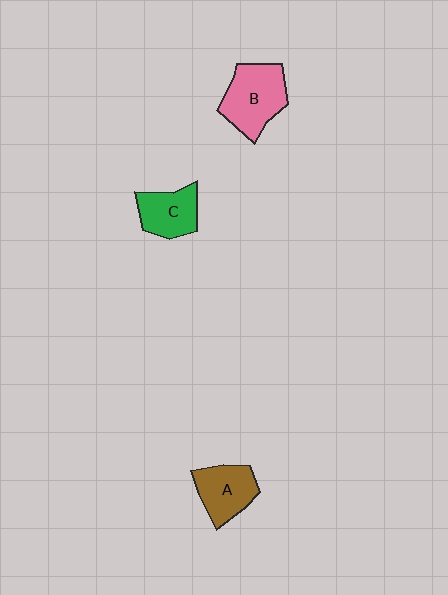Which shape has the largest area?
Shape B (pink).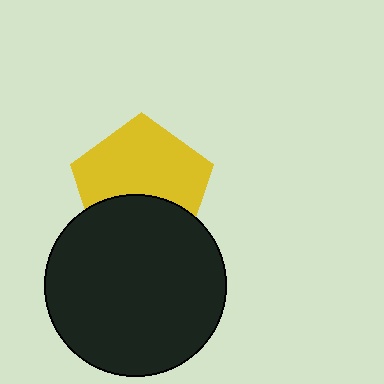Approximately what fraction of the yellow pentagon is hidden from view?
Roughly 36% of the yellow pentagon is hidden behind the black circle.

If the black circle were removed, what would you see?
You would see the complete yellow pentagon.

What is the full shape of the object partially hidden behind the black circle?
The partially hidden object is a yellow pentagon.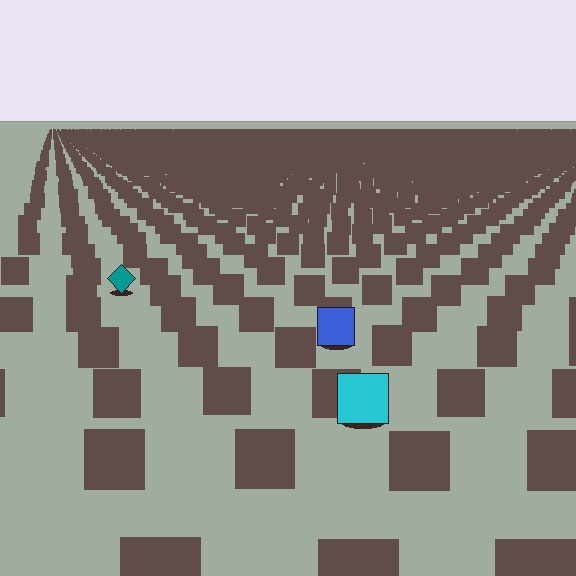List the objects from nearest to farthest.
From nearest to farthest: the cyan square, the blue square, the teal diamond.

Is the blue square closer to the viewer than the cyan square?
No. The cyan square is closer — you can tell from the texture gradient: the ground texture is coarser near it.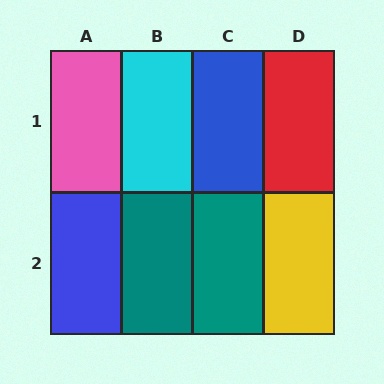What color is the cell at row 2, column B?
Teal.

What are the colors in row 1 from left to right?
Pink, cyan, blue, red.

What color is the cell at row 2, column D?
Yellow.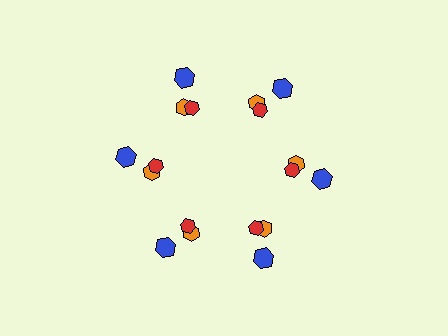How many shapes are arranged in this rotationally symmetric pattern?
There are 18 shapes, arranged in 6 groups of 3.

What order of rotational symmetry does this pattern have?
This pattern has 6-fold rotational symmetry.